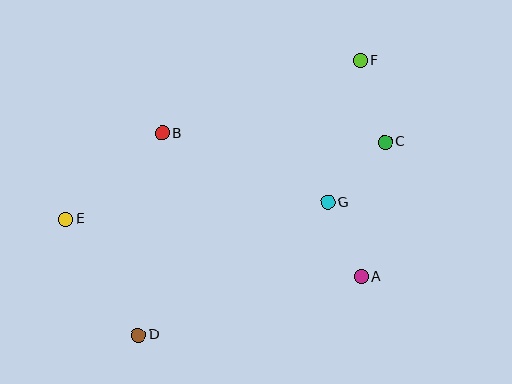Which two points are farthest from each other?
Points D and F are farthest from each other.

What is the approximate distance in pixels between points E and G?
The distance between E and G is approximately 262 pixels.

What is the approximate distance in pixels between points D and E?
The distance between D and E is approximately 137 pixels.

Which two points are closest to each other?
Points A and G are closest to each other.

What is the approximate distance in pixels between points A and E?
The distance between A and E is approximately 301 pixels.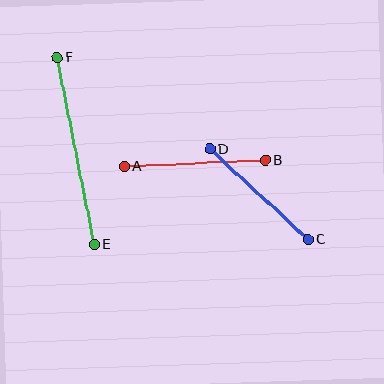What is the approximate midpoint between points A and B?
The midpoint is at approximately (195, 163) pixels.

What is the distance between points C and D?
The distance is approximately 133 pixels.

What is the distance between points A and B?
The distance is approximately 141 pixels.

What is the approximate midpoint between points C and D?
The midpoint is at approximately (259, 194) pixels.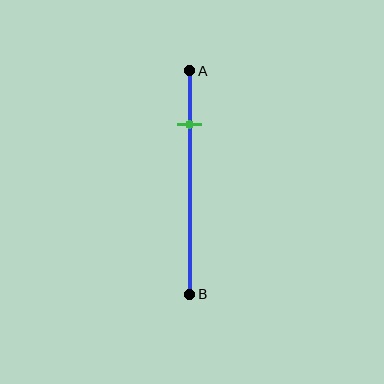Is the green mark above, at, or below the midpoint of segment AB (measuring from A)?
The green mark is above the midpoint of segment AB.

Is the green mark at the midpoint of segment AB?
No, the mark is at about 25% from A, not at the 50% midpoint.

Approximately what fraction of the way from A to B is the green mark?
The green mark is approximately 25% of the way from A to B.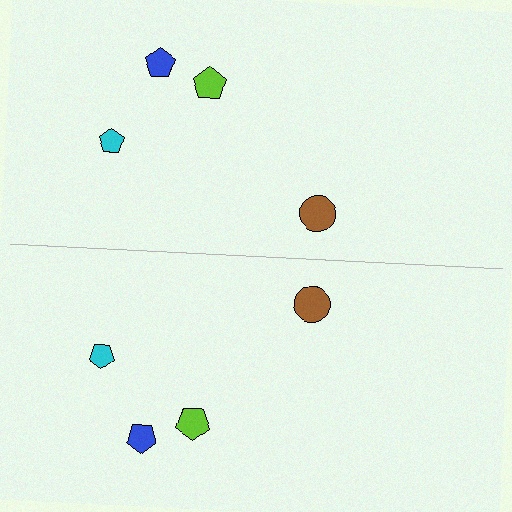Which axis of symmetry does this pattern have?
The pattern has a horizontal axis of symmetry running through the center of the image.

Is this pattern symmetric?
Yes, this pattern has bilateral (reflection) symmetry.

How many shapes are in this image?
There are 8 shapes in this image.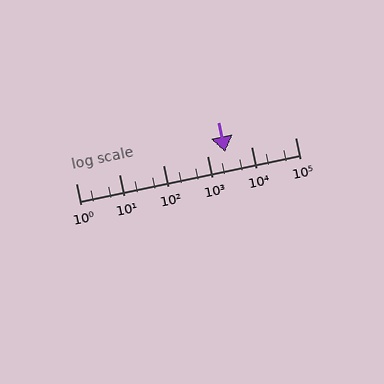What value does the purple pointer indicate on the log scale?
The pointer indicates approximately 2500.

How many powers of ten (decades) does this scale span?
The scale spans 5 decades, from 1 to 100000.